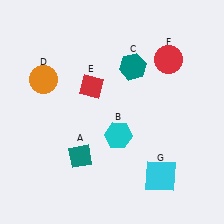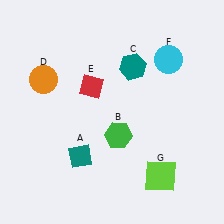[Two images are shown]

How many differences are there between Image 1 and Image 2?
There are 3 differences between the two images.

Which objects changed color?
B changed from cyan to green. F changed from red to cyan. G changed from cyan to lime.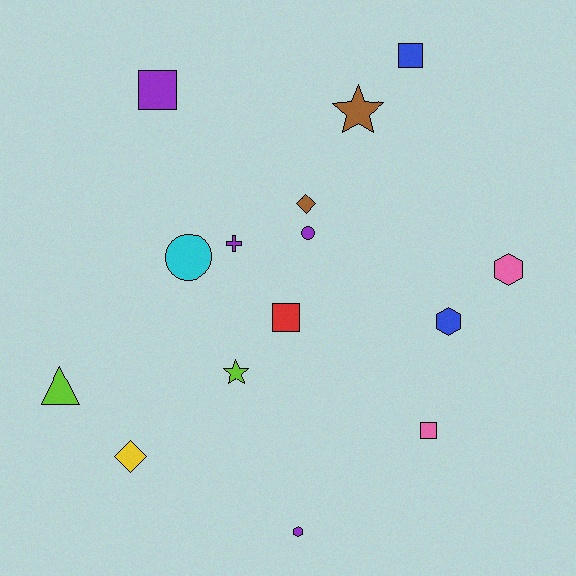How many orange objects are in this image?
There are no orange objects.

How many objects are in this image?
There are 15 objects.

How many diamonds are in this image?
There are 2 diamonds.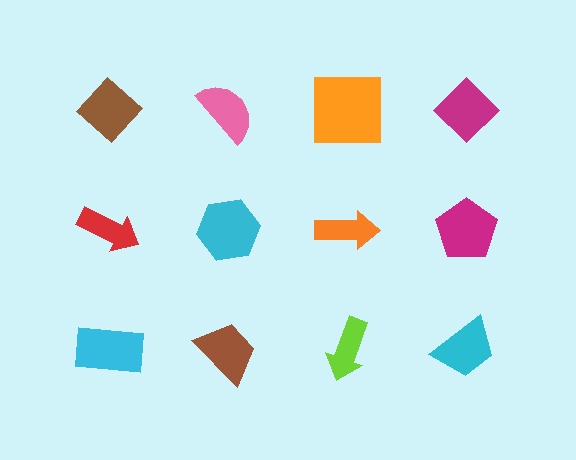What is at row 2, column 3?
An orange arrow.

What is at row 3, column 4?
A cyan trapezoid.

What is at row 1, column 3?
An orange square.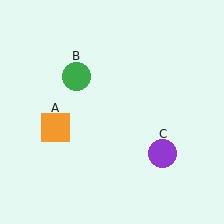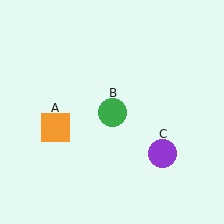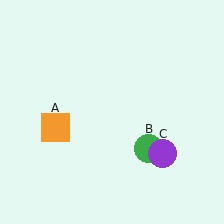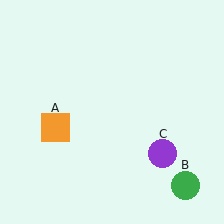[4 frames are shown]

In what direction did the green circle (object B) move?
The green circle (object B) moved down and to the right.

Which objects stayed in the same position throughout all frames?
Orange square (object A) and purple circle (object C) remained stationary.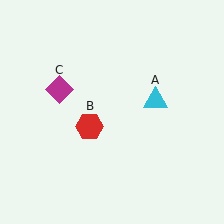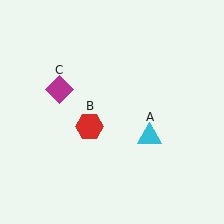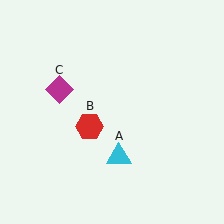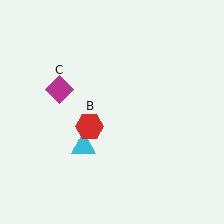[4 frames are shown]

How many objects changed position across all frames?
1 object changed position: cyan triangle (object A).